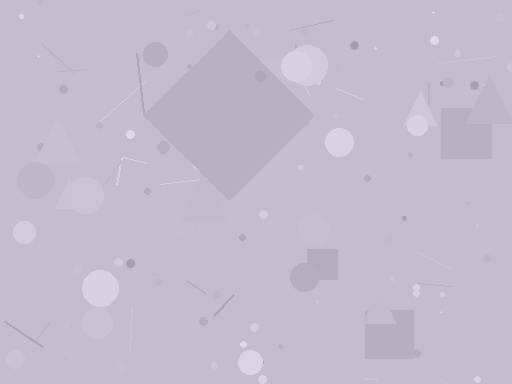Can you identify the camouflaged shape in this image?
The camouflaged shape is a diamond.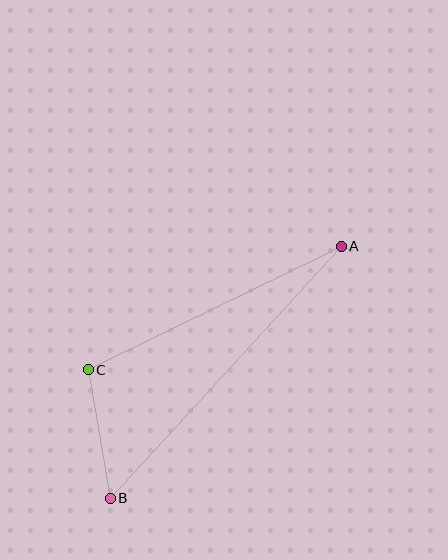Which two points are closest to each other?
Points B and C are closest to each other.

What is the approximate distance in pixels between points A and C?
The distance between A and C is approximately 282 pixels.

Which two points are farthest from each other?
Points A and B are farthest from each other.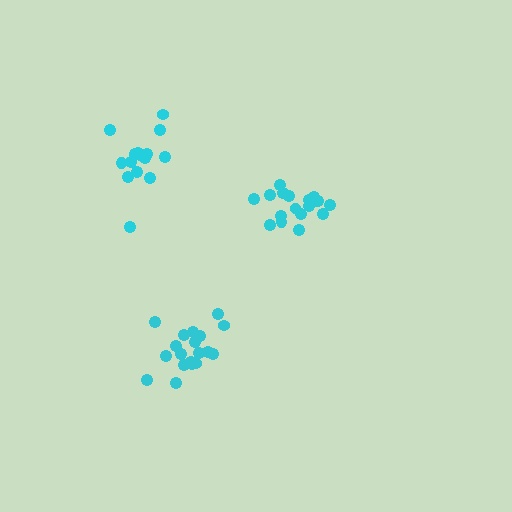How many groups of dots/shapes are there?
There are 3 groups.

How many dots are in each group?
Group 1: 18 dots, Group 2: 19 dots, Group 3: 15 dots (52 total).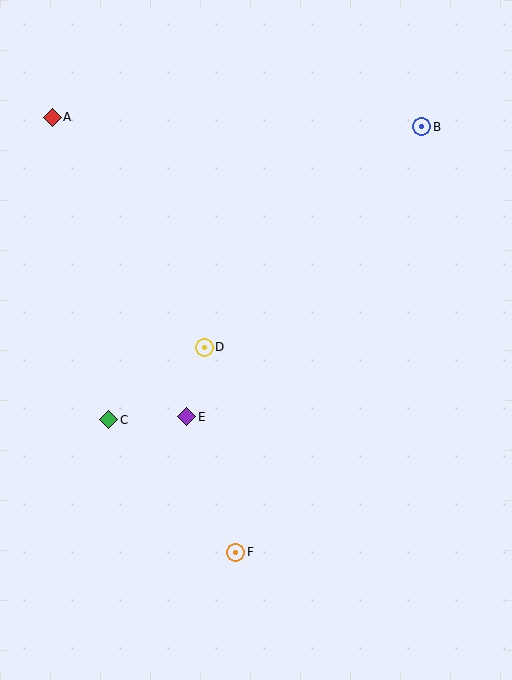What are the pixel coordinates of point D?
Point D is at (204, 347).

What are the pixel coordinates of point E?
Point E is at (187, 417).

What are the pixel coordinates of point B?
Point B is at (422, 127).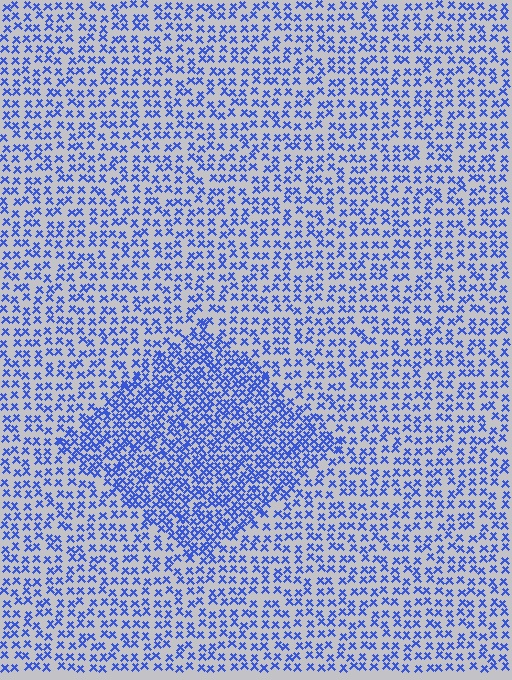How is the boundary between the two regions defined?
The boundary is defined by a change in element density (approximately 1.9x ratio). All elements are the same color, size, and shape.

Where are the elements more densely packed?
The elements are more densely packed inside the diamond boundary.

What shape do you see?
I see a diamond.